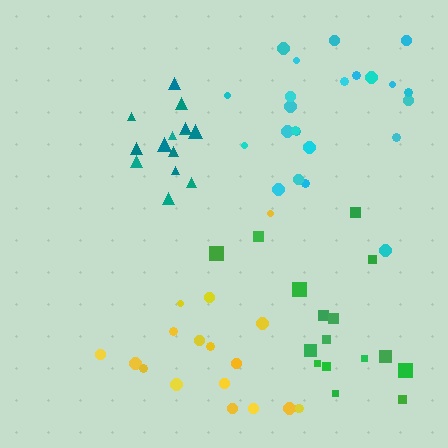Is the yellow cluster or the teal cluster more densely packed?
Teal.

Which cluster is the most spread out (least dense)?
Yellow.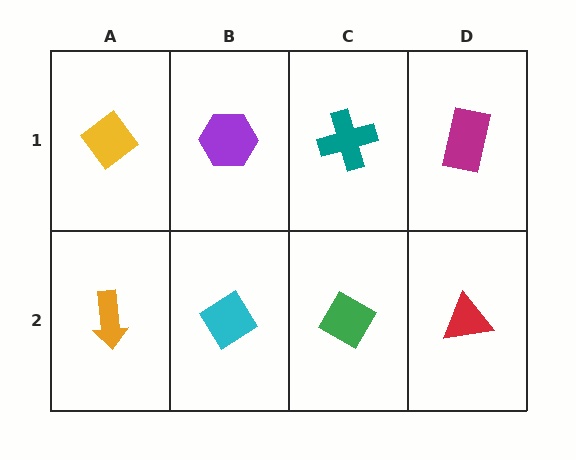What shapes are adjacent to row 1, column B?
A cyan diamond (row 2, column B), a yellow diamond (row 1, column A), a teal cross (row 1, column C).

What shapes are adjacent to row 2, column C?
A teal cross (row 1, column C), a cyan diamond (row 2, column B), a red triangle (row 2, column D).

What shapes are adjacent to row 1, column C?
A green diamond (row 2, column C), a purple hexagon (row 1, column B), a magenta rectangle (row 1, column D).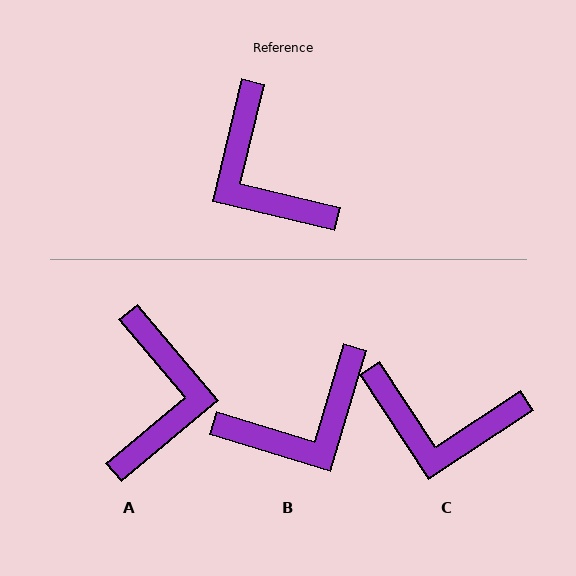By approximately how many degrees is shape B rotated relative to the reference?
Approximately 87 degrees counter-clockwise.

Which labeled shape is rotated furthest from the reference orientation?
A, about 143 degrees away.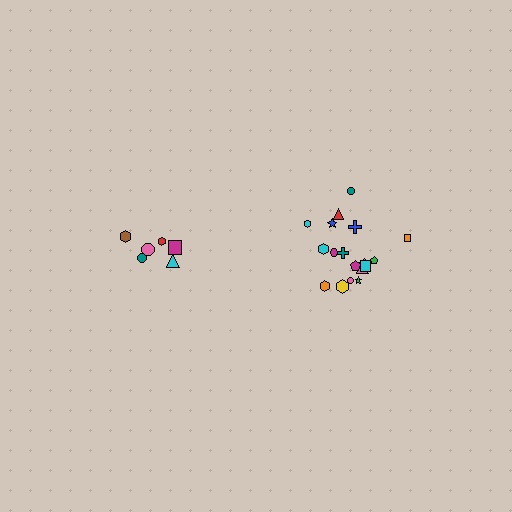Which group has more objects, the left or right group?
The right group.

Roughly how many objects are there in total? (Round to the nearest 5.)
Roughly 25 objects in total.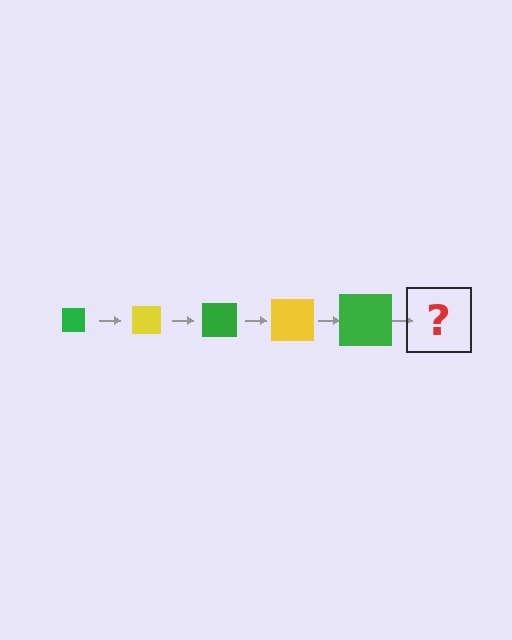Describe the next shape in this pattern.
It should be a yellow square, larger than the previous one.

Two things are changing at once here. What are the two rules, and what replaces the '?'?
The two rules are that the square grows larger each step and the color cycles through green and yellow. The '?' should be a yellow square, larger than the previous one.